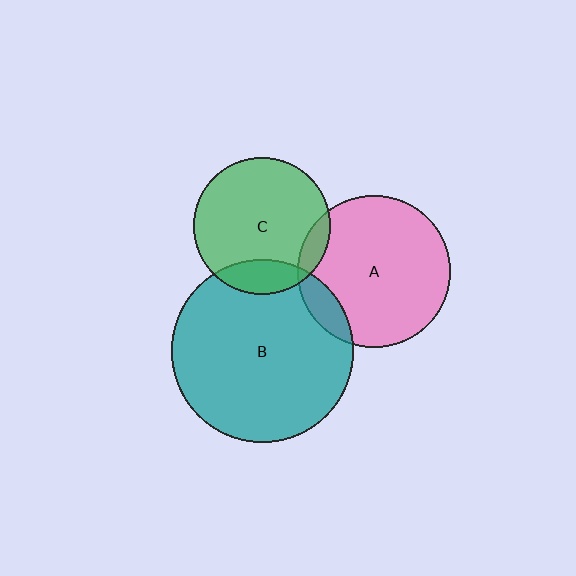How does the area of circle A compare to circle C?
Approximately 1.2 times.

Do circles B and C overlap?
Yes.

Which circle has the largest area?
Circle B (teal).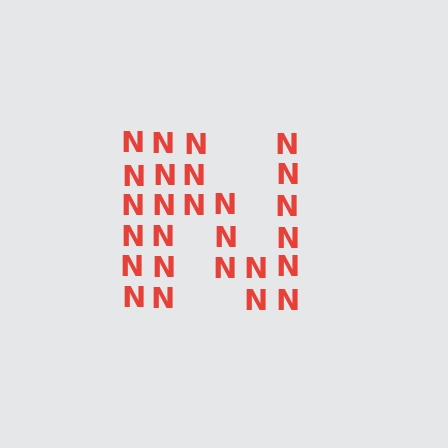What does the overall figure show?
The overall figure shows the letter N.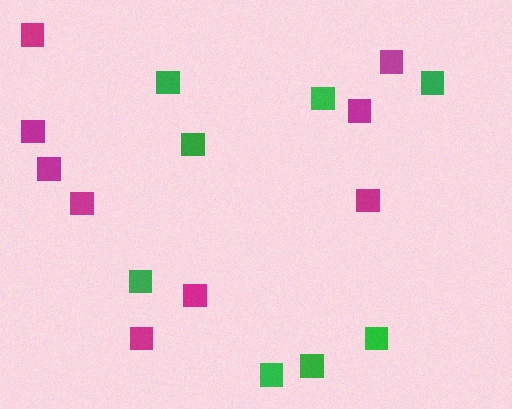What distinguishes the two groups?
There are 2 groups: one group of green squares (8) and one group of magenta squares (9).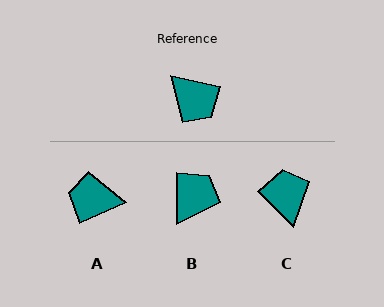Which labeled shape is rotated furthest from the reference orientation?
C, about 147 degrees away.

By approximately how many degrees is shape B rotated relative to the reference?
Approximately 103 degrees counter-clockwise.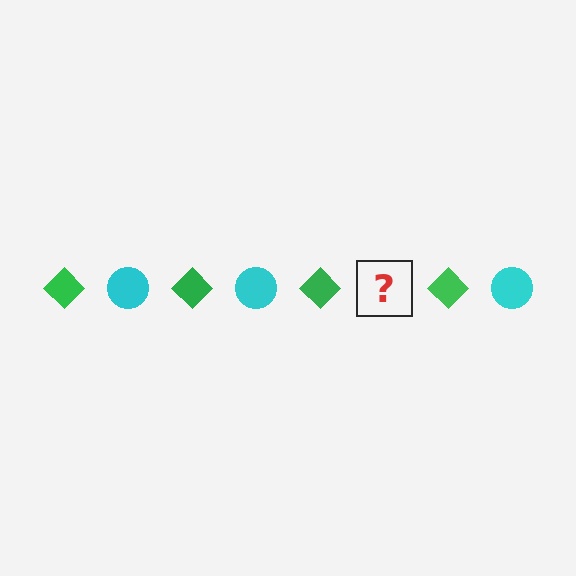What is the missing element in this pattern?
The missing element is a cyan circle.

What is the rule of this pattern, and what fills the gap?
The rule is that the pattern alternates between green diamond and cyan circle. The gap should be filled with a cyan circle.